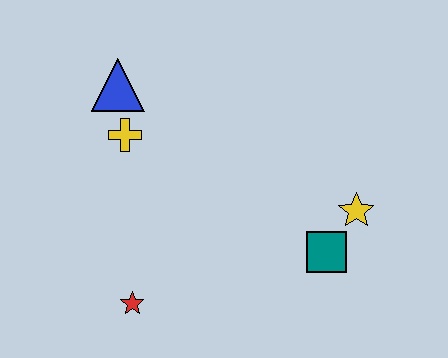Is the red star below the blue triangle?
Yes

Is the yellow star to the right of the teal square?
Yes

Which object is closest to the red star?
The yellow cross is closest to the red star.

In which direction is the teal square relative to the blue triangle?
The teal square is to the right of the blue triangle.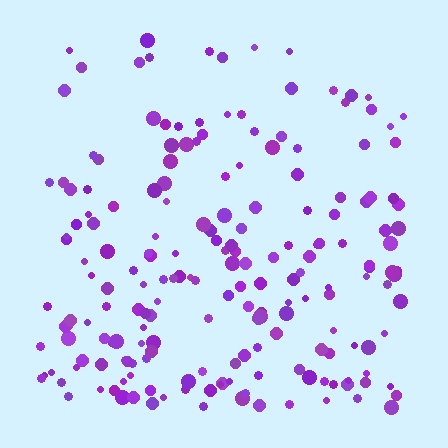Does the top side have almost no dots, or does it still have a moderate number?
Still a moderate number, just noticeably fewer than the bottom.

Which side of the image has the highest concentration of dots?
The bottom.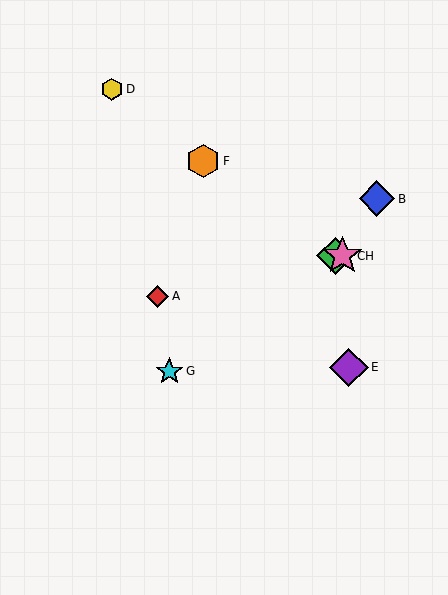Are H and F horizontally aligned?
No, H is at y≈256 and F is at y≈161.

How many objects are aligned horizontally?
2 objects (C, H) are aligned horizontally.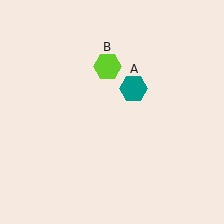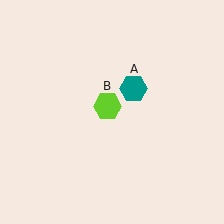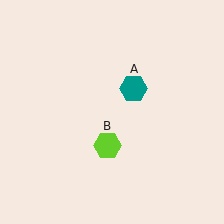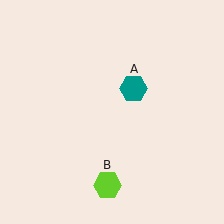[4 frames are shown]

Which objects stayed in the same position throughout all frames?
Teal hexagon (object A) remained stationary.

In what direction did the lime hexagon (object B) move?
The lime hexagon (object B) moved down.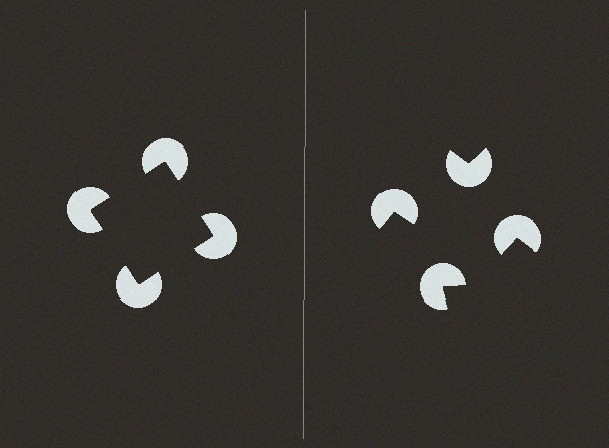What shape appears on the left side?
An illusory square.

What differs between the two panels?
The pac-man discs are positioned identically on both sides; only the wedge orientations differ. On the left they align to a square; on the right they are misaligned.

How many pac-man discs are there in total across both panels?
8 — 4 on each side.